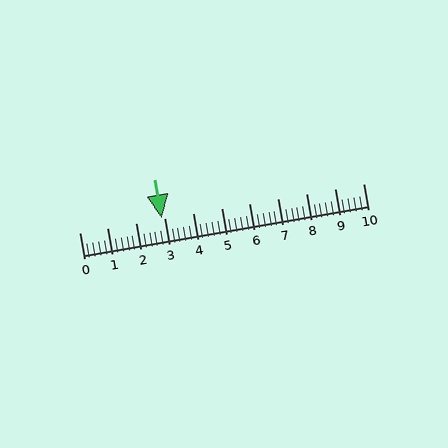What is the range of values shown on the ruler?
The ruler shows values from 0 to 10.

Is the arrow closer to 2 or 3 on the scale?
The arrow is closer to 3.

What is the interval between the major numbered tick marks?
The major tick marks are spaced 1 units apart.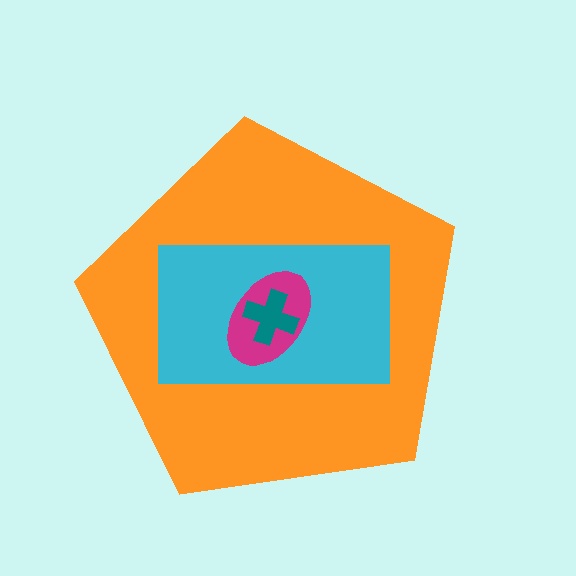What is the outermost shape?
The orange pentagon.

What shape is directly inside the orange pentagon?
The cyan rectangle.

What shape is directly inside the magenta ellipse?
The teal cross.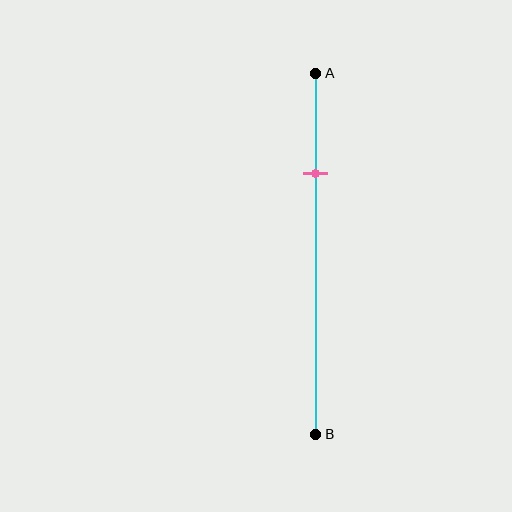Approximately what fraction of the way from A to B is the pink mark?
The pink mark is approximately 30% of the way from A to B.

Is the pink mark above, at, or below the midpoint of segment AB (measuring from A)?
The pink mark is above the midpoint of segment AB.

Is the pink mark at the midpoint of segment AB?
No, the mark is at about 30% from A, not at the 50% midpoint.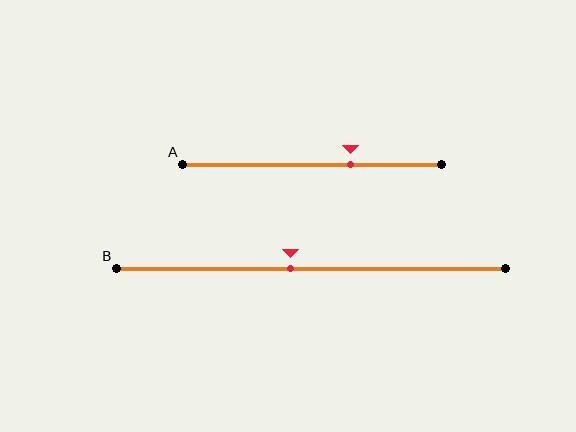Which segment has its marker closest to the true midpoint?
Segment B has its marker closest to the true midpoint.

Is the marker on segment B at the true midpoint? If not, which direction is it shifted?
No, the marker on segment B is shifted to the left by about 5% of the segment length.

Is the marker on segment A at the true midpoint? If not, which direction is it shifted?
No, the marker on segment A is shifted to the right by about 15% of the segment length.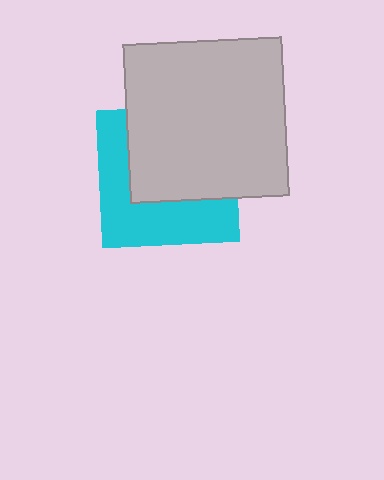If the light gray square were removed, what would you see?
You would see the complete cyan square.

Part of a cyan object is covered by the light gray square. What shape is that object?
It is a square.